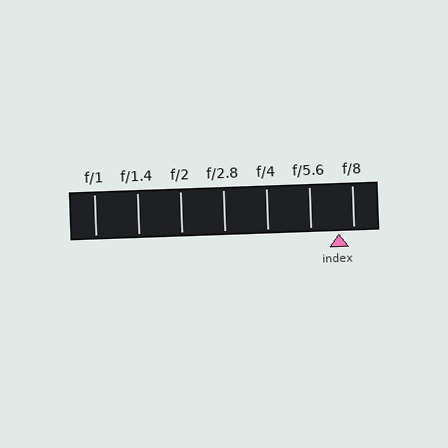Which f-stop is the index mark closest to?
The index mark is closest to f/8.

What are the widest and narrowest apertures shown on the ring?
The widest aperture shown is f/1 and the narrowest is f/8.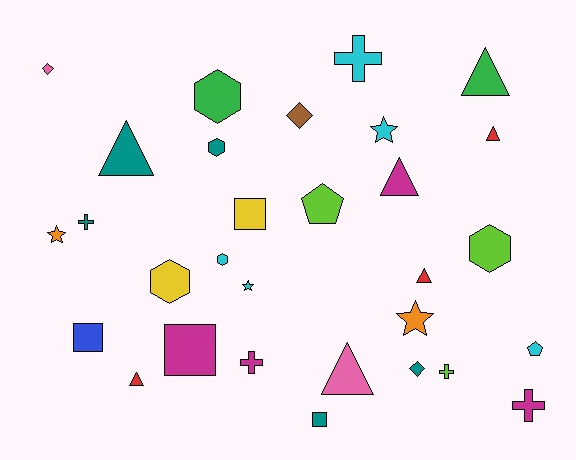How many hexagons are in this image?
There are 5 hexagons.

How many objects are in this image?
There are 30 objects.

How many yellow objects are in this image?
There are 2 yellow objects.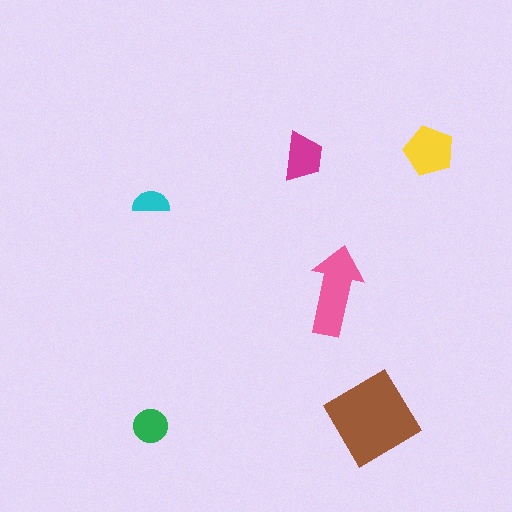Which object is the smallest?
The cyan semicircle.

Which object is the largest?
The brown diamond.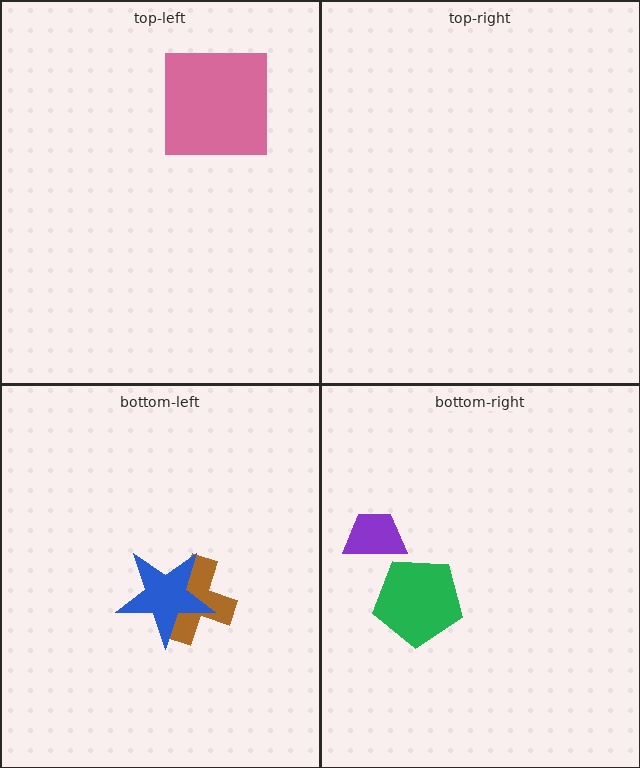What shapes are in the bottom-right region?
The purple trapezoid, the green pentagon.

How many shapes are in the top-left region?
1.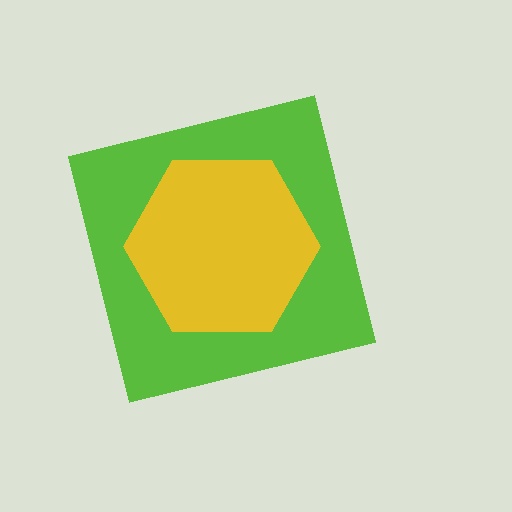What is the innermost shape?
The yellow hexagon.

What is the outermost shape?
The lime square.